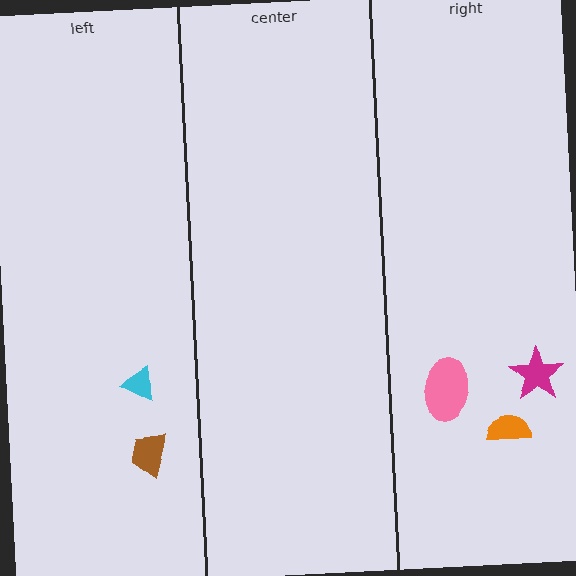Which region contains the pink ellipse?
The right region.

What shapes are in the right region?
The magenta star, the pink ellipse, the orange semicircle.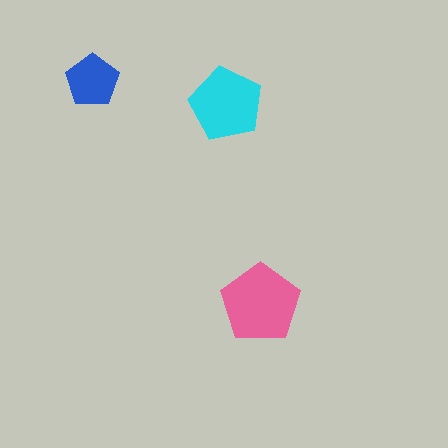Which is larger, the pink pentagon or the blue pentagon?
The pink one.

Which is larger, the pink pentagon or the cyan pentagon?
The pink one.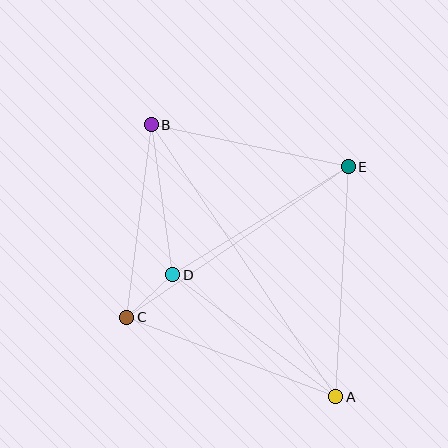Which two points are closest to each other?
Points C and D are closest to each other.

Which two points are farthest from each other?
Points A and B are farthest from each other.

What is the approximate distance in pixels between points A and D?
The distance between A and D is approximately 204 pixels.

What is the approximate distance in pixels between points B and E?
The distance between B and E is approximately 201 pixels.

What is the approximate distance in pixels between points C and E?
The distance between C and E is approximately 268 pixels.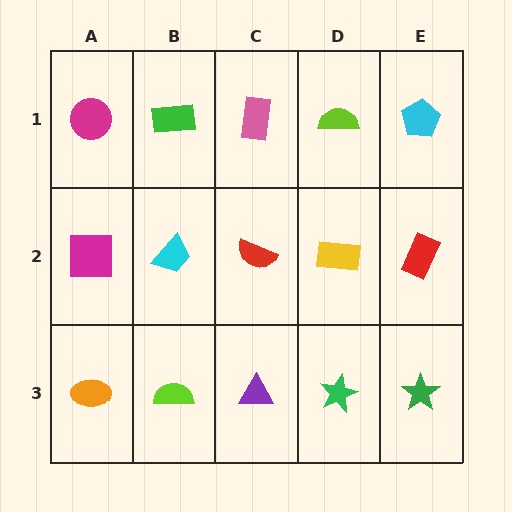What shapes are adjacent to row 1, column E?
A red rectangle (row 2, column E), a lime semicircle (row 1, column D).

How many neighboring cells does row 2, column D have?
4.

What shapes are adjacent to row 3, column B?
A cyan trapezoid (row 2, column B), an orange ellipse (row 3, column A), a purple triangle (row 3, column C).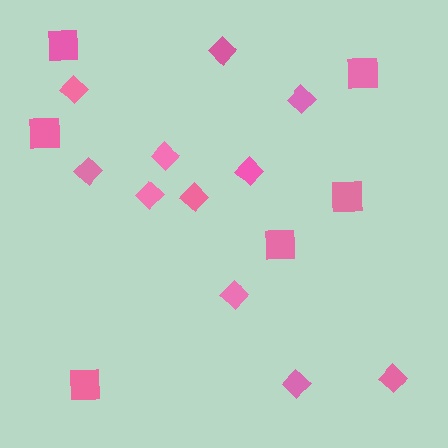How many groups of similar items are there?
There are 2 groups: one group of squares (6) and one group of diamonds (11).